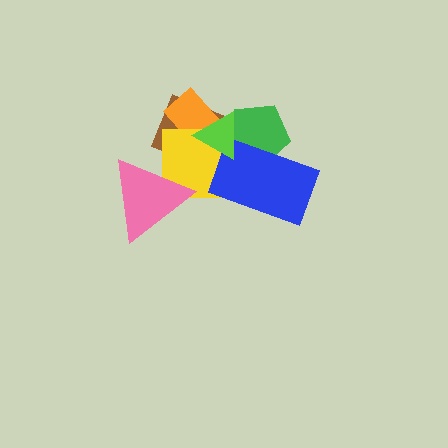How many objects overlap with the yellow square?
5 objects overlap with the yellow square.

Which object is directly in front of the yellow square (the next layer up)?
The pink triangle is directly in front of the yellow square.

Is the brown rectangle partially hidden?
Yes, it is partially covered by another shape.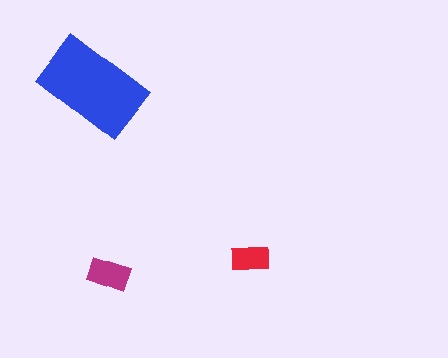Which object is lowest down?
The magenta rectangle is bottommost.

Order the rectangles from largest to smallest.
the blue one, the magenta one, the red one.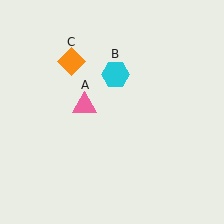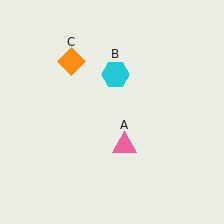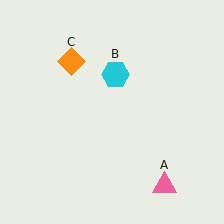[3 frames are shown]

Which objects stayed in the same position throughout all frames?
Cyan hexagon (object B) and orange diamond (object C) remained stationary.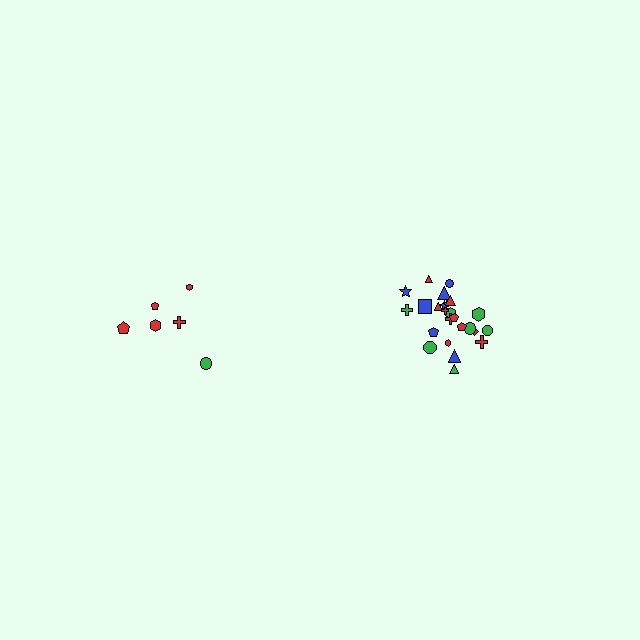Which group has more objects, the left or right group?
The right group.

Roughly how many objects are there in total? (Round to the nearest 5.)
Roughly 30 objects in total.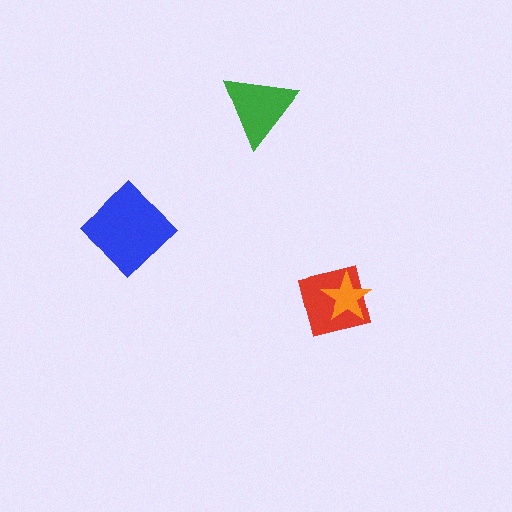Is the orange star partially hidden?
No, no other shape covers it.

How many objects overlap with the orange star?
1 object overlaps with the orange star.